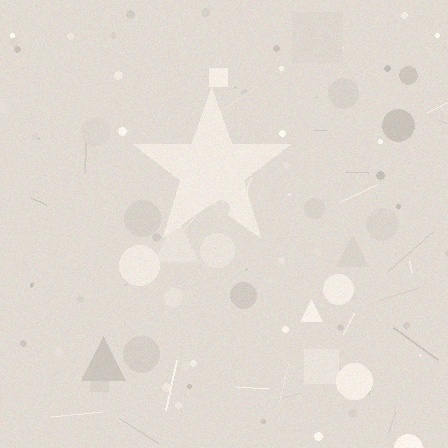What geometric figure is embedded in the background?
A star is embedded in the background.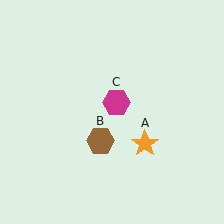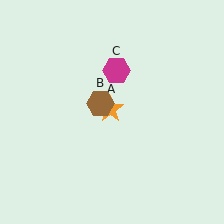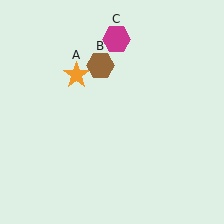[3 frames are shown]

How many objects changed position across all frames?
3 objects changed position: orange star (object A), brown hexagon (object B), magenta hexagon (object C).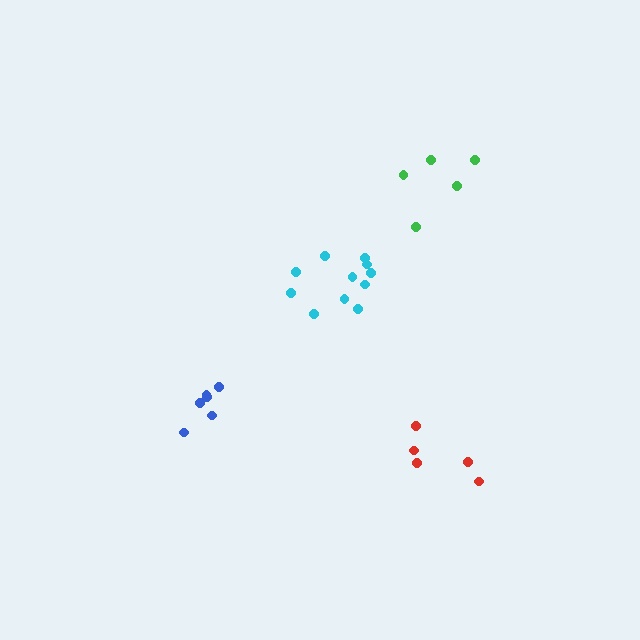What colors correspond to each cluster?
The clusters are colored: green, red, blue, cyan.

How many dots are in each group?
Group 1: 5 dots, Group 2: 5 dots, Group 3: 6 dots, Group 4: 11 dots (27 total).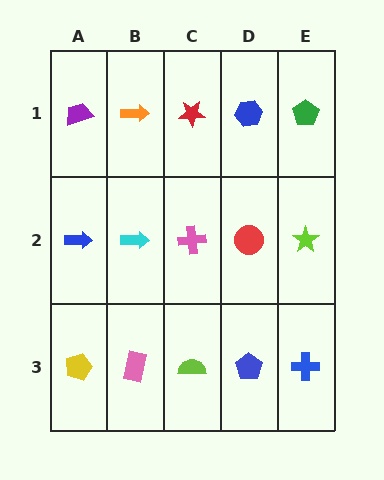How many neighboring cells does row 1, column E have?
2.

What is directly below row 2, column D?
A blue pentagon.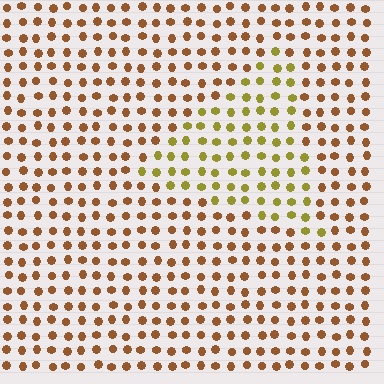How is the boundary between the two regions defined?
The boundary is defined purely by a slight shift in hue (about 36 degrees). Spacing, size, and orientation are identical on both sides.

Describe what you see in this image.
The image is filled with small brown elements in a uniform arrangement. A triangle-shaped region is visible where the elements are tinted to a slightly different hue, forming a subtle color boundary.